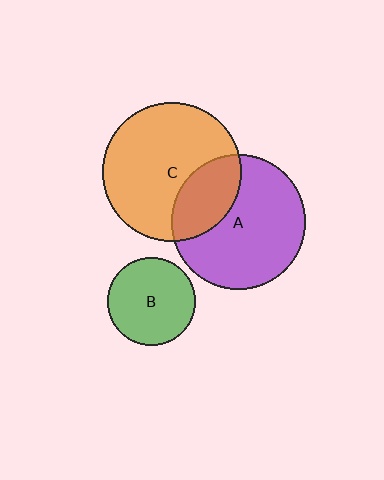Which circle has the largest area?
Circle C (orange).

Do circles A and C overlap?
Yes.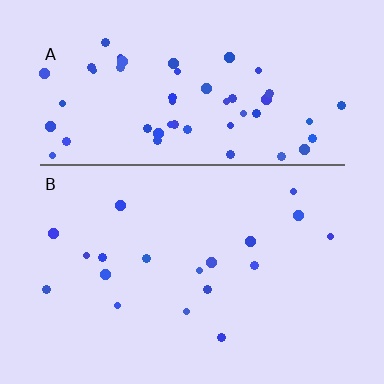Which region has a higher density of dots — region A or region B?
A (the top).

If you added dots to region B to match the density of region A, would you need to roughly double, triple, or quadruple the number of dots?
Approximately triple.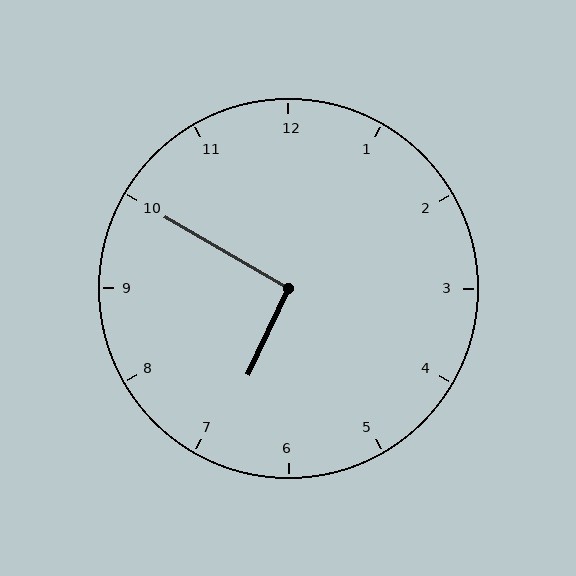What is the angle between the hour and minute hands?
Approximately 95 degrees.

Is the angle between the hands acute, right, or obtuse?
It is right.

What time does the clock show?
6:50.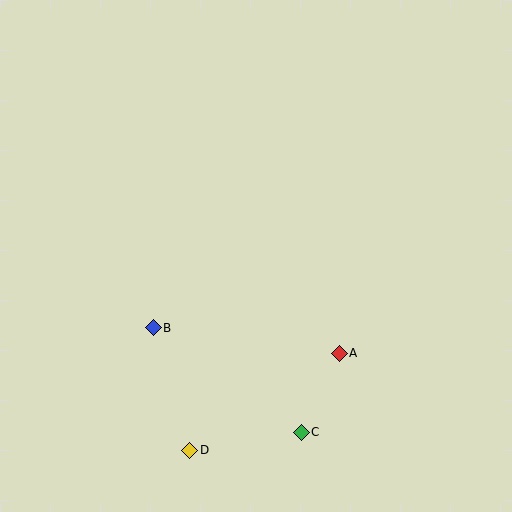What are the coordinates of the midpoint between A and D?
The midpoint between A and D is at (265, 402).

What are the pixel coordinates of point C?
Point C is at (301, 432).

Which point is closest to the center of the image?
Point B at (153, 328) is closest to the center.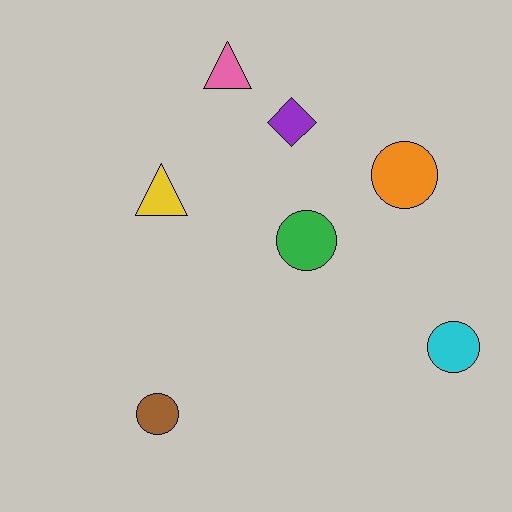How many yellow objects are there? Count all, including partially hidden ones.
There is 1 yellow object.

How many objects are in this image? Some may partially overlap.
There are 7 objects.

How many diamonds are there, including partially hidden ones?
There is 1 diamond.